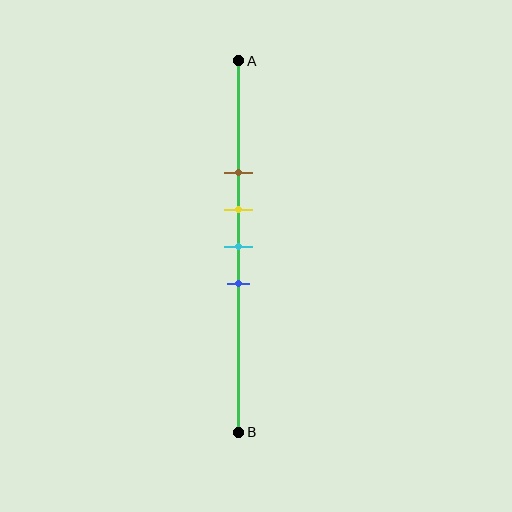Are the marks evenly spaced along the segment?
Yes, the marks are approximately evenly spaced.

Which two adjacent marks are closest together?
The yellow and cyan marks are the closest adjacent pair.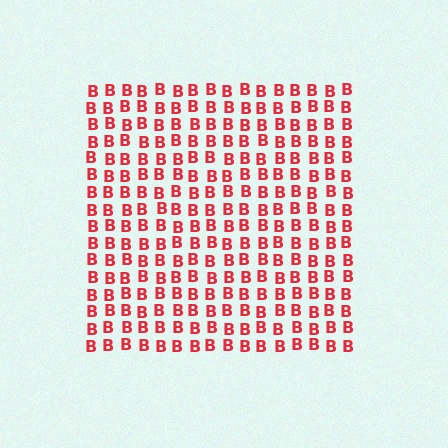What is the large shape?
The large shape is a square.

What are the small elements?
The small elements are letter B's.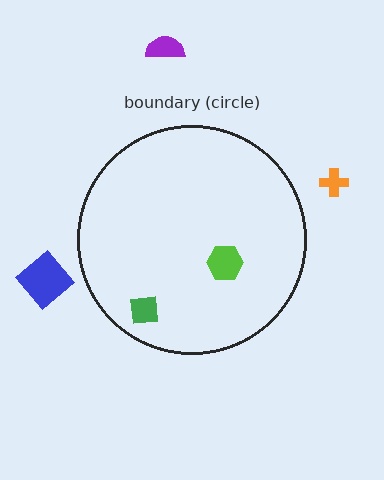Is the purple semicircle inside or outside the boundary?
Outside.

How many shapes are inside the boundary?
2 inside, 3 outside.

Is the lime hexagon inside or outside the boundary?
Inside.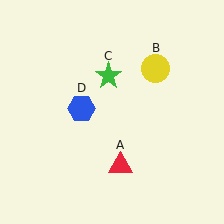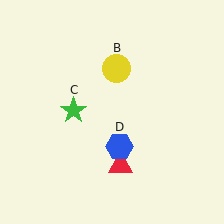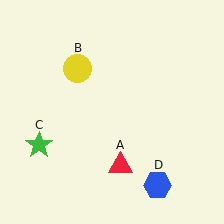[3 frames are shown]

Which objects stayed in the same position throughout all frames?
Red triangle (object A) remained stationary.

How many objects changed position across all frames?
3 objects changed position: yellow circle (object B), green star (object C), blue hexagon (object D).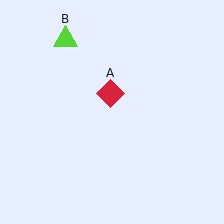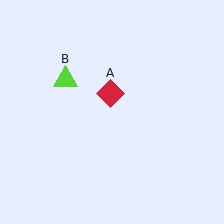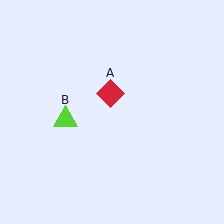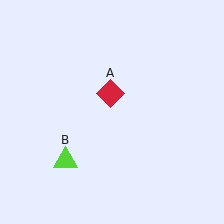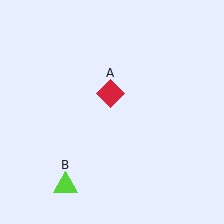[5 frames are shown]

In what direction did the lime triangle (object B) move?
The lime triangle (object B) moved down.